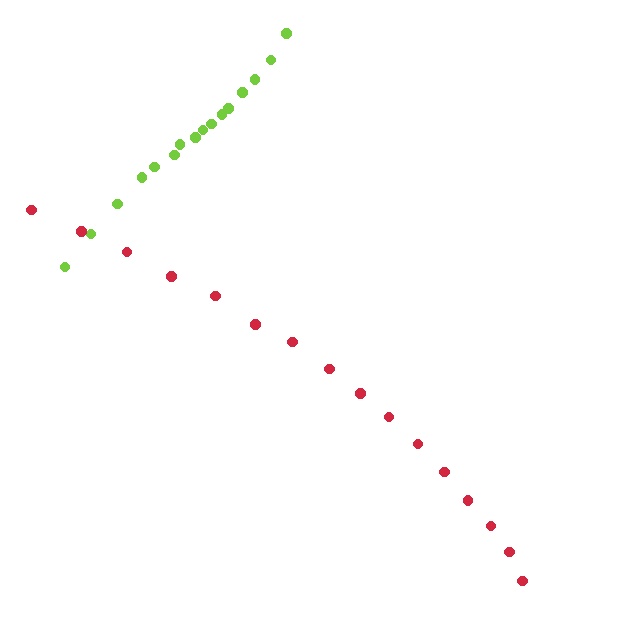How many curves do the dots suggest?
There are 2 distinct paths.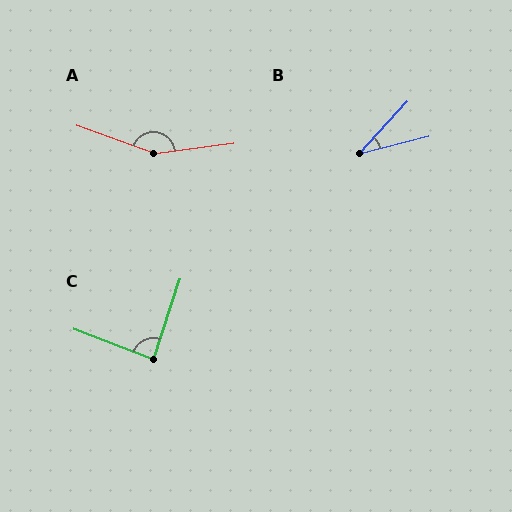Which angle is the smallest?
B, at approximately 33 degrees.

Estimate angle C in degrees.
Approximately 87 degrees.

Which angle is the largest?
A, at approximately 153 degrees.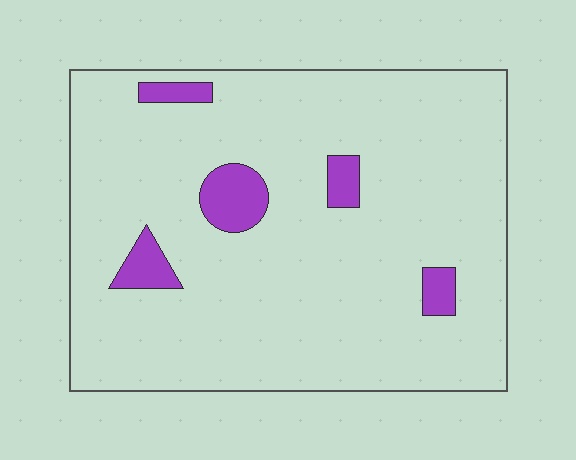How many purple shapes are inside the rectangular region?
5.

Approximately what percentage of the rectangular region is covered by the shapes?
Approximately 10%.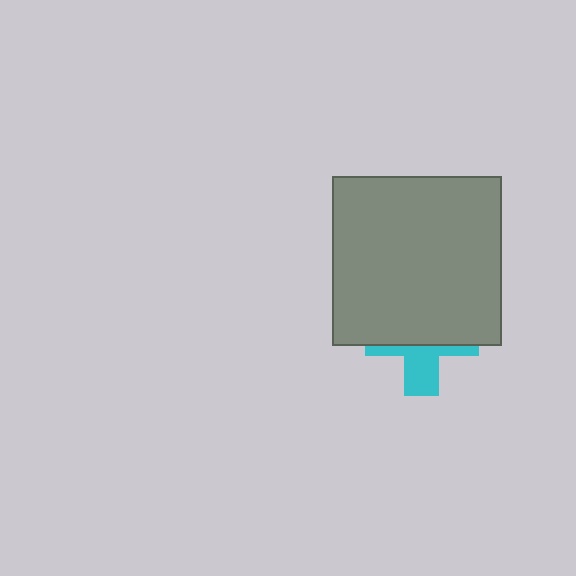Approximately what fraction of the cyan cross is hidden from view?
Roughly 62% of the cyan cross is hidden behind the gray square.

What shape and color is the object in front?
The object in front is a gray square.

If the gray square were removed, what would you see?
You would see the complete cyan cross.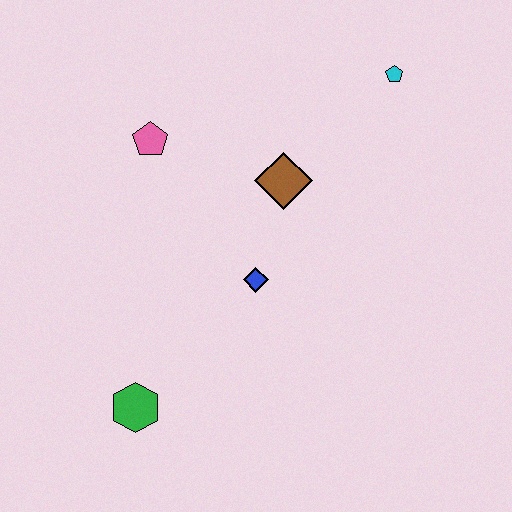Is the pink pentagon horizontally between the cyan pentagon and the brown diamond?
No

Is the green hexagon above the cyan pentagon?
No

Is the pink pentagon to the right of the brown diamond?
No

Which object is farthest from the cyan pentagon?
The green hexagon is farthest from the cyan pentagon.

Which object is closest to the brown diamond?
The blue diamond is closest to the brown diamond.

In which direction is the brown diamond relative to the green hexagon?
The brown diamond is above the green hexagon.